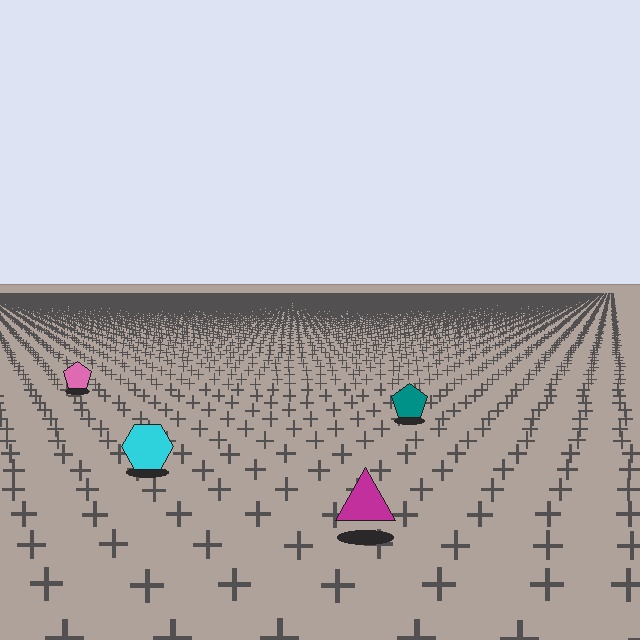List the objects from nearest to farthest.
From nearest to farthest: the magenta triangle, the cyan hexagon, the teal pentagon, the pink pentagon.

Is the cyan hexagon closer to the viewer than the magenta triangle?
No. The magenta triangle is closer — you can tell from the texture gradient: the ground texture is coarser near it.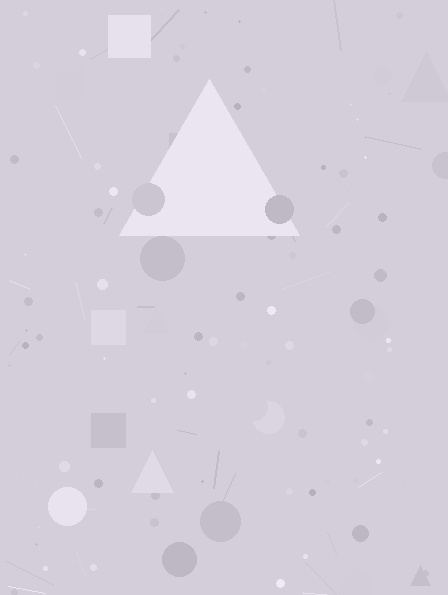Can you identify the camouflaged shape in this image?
The camouflaged shape is a triangle.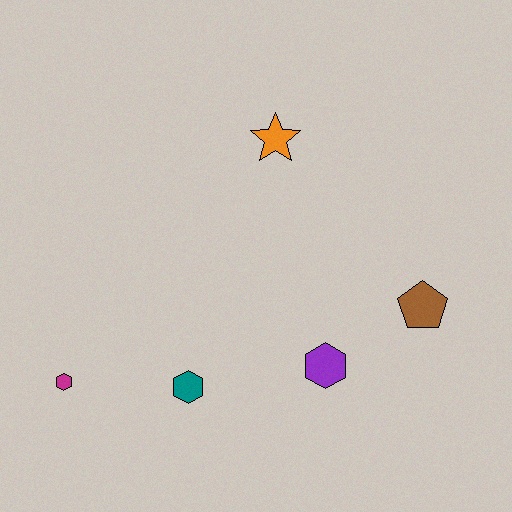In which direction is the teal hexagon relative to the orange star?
The teal hexagon is below the orange star.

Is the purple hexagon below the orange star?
Yes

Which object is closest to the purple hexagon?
The brown pentagon is closest to the purple hexagon.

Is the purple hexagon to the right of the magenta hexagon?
Yes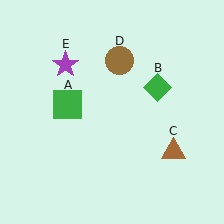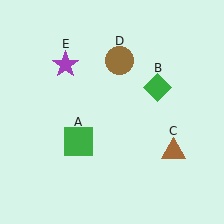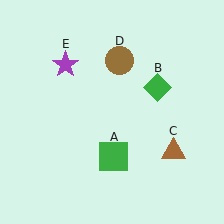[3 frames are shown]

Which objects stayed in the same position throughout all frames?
Green diamond (object B) and brown triangle (object C) and brown circle (object D) and purple star (object E) remained stationary.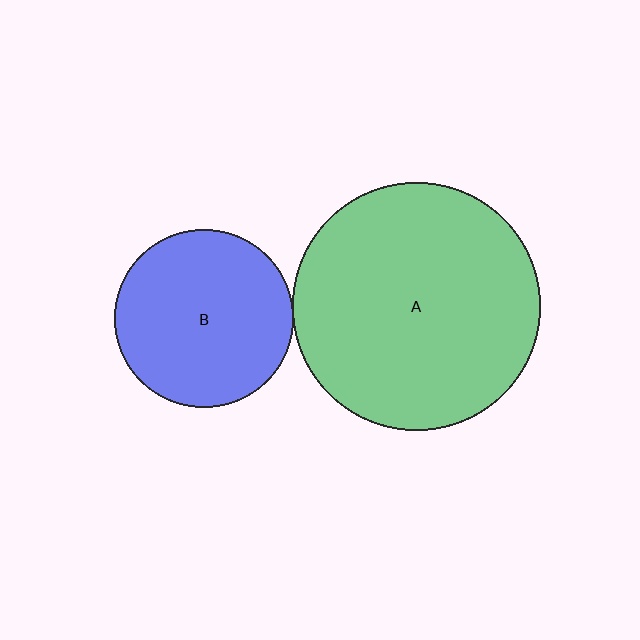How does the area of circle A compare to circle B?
Approximately 1.9 times.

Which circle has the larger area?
Circle A (green).